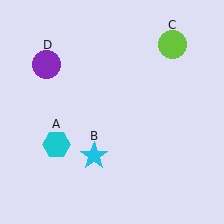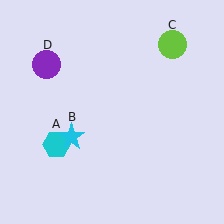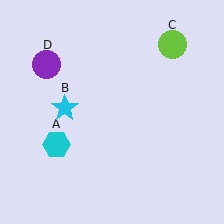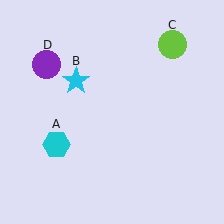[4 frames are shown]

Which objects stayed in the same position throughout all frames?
Cyan hexagon (object A) and lime circle (object C) and purple circle (object D) remained stationary.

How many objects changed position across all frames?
1 object changed position: cyan star (object B).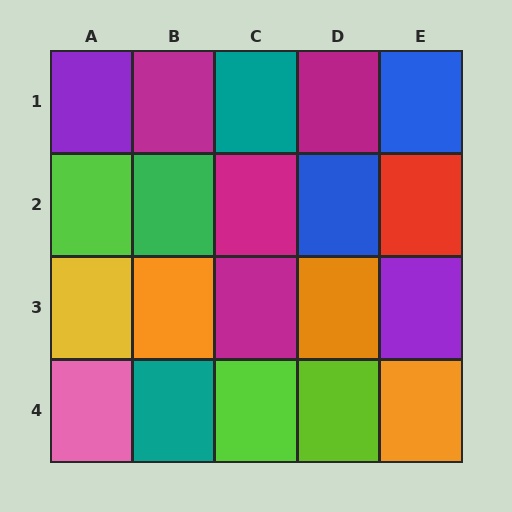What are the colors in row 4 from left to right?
Pink, teal, lime, lime, orange.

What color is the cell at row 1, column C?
Teal.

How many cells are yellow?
1 cell is yellow.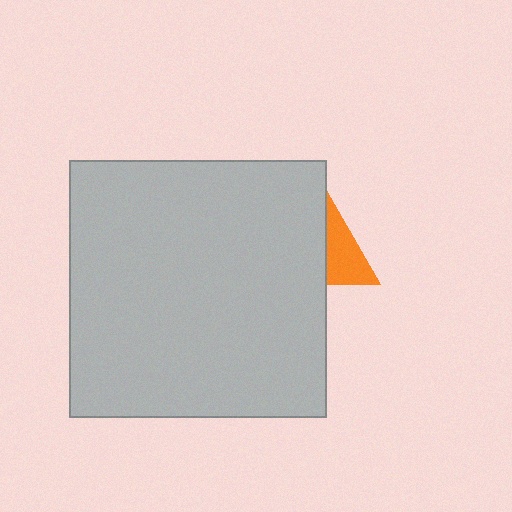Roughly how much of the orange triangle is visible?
A small part of it is visible (roughly 33%).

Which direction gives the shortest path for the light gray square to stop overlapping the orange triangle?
Moving left gives the shortest separation.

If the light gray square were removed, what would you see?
You would see the complete orange triangle.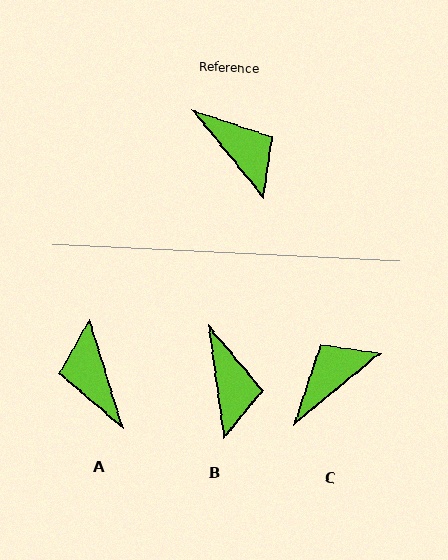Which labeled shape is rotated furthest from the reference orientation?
A, about 158 degrees away.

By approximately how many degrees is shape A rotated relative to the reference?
Approximately 158 degrees counter-clockwise.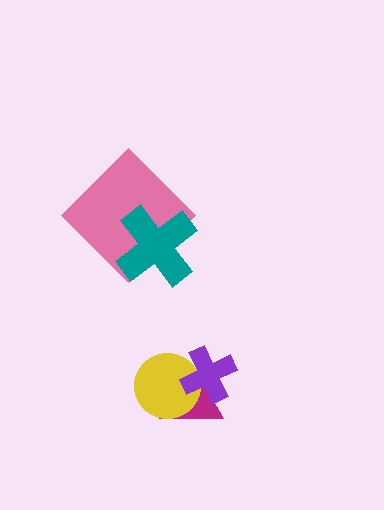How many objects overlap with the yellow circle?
2 objects overlap with the yellow circle.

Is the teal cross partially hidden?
No, no other shape covers it.